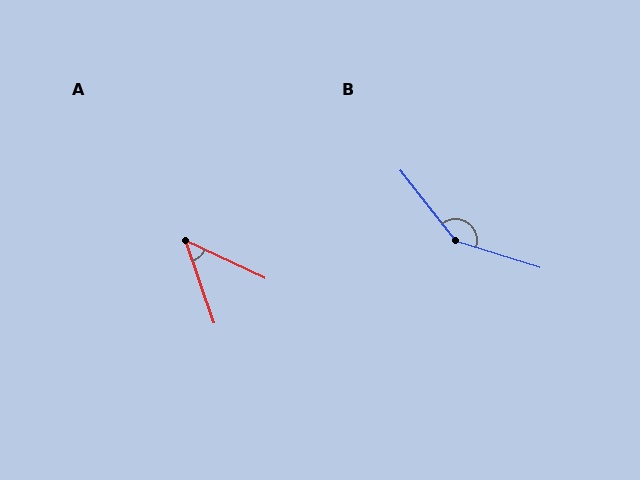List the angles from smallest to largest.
A (46°), B (146°).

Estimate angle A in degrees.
Approximately 46 degrees.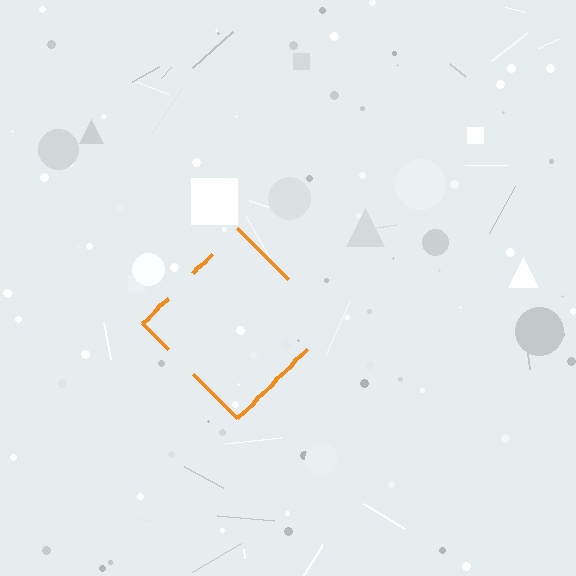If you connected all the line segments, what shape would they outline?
They would outline a diamond.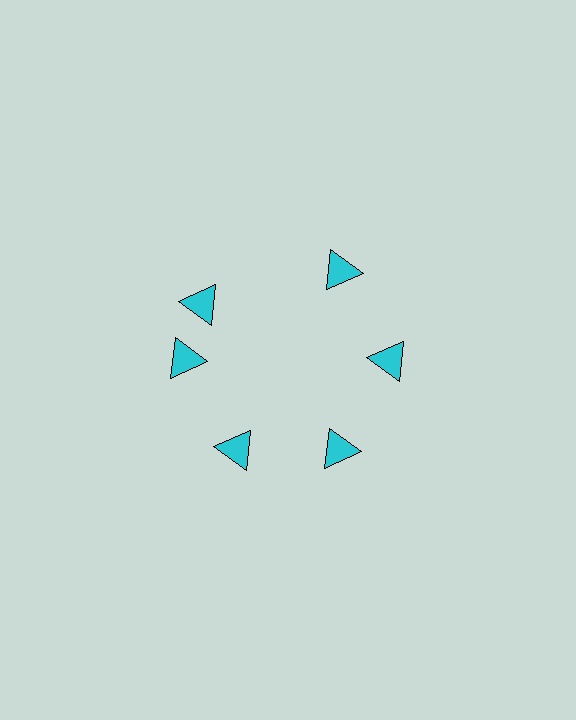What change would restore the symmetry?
The symmetry would be restored by rotating it back into even spacing with its neighbors so that all 6 triangles sit at equal angles and equal distance from the center.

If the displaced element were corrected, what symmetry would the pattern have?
It would have 6-fold rotational symmetry — the pattern would map onto itself every 60 degrees.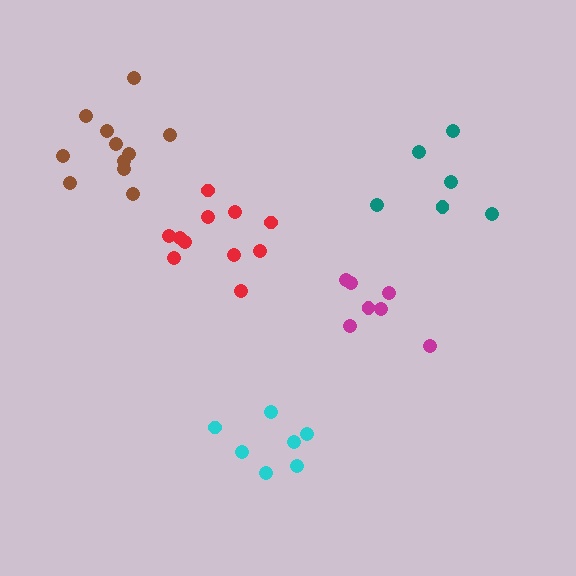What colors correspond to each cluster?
The clusters are colored: teal, magenta, red, brown, cyan.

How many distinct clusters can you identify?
There are 5 distinct clusters.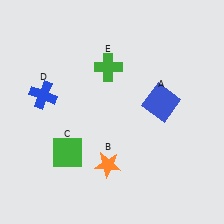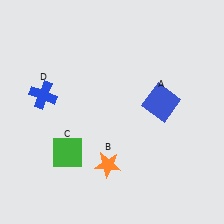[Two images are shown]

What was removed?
The green cross (E) was removed in Image 2.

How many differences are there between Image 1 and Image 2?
There is 1 difference between the two images.